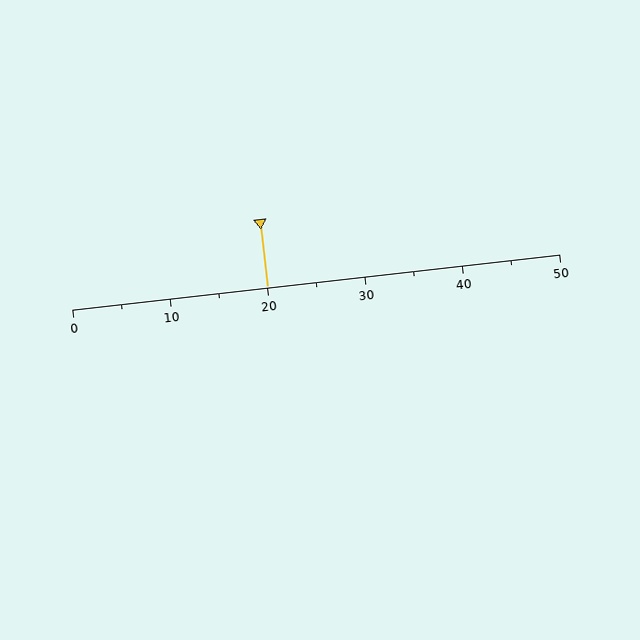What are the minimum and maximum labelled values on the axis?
The axis runs from 0 to 50.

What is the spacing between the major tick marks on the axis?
The major ticks are spaced 10 apart.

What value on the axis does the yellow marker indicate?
The marker indicates approximately 20.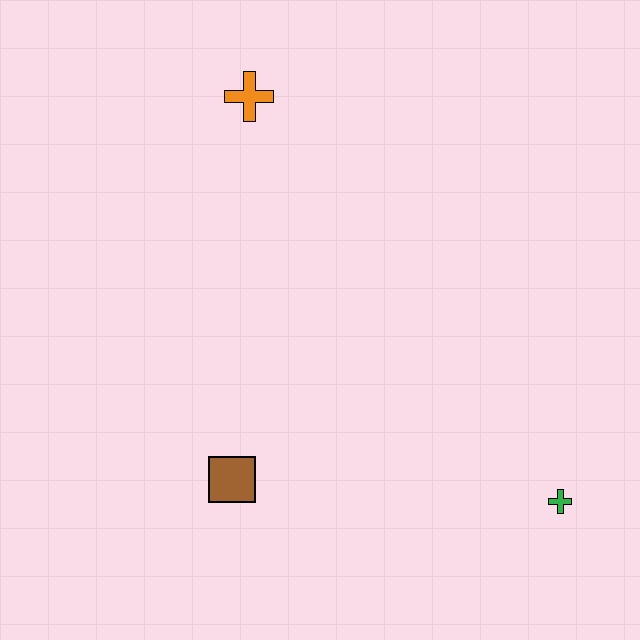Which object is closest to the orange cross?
The brown square is closest to the orange cross.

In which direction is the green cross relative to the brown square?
The green cross is to the right of the brown square.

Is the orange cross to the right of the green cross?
No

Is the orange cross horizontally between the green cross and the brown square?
Yes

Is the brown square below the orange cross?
Yes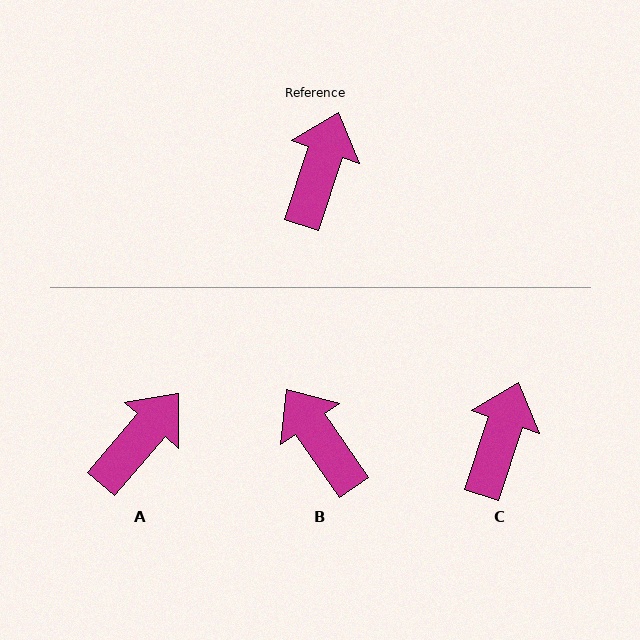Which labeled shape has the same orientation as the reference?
C.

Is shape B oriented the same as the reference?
No, it is off by about 53 degrees.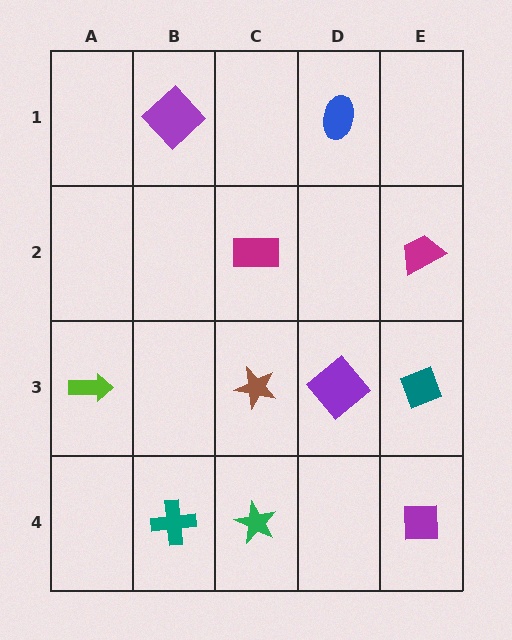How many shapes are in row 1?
2 shapes.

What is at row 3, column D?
A purple diamond.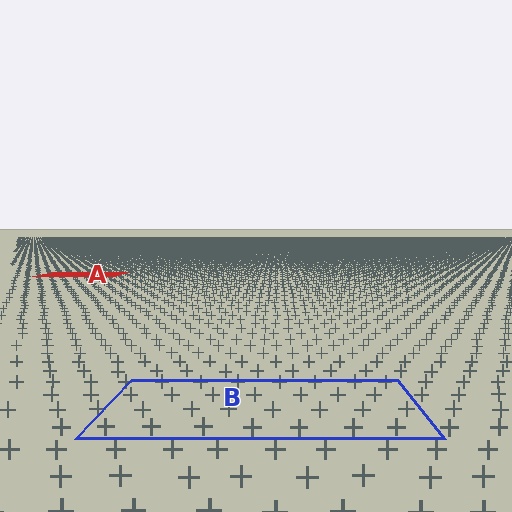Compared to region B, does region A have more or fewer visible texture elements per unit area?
Region A has more texture elements per unit area — they are packed more densely because it is farther away.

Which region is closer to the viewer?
Region B is closer. The texture elements there are larger and more spread out.